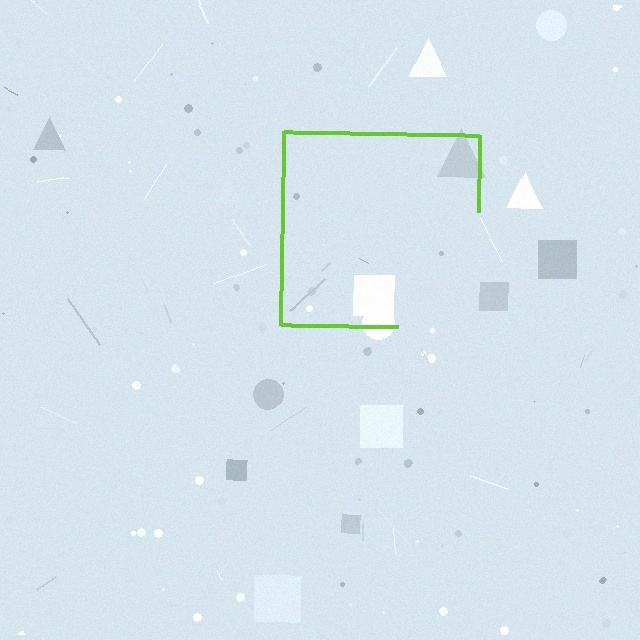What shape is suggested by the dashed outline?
The dashed outline suggests a square.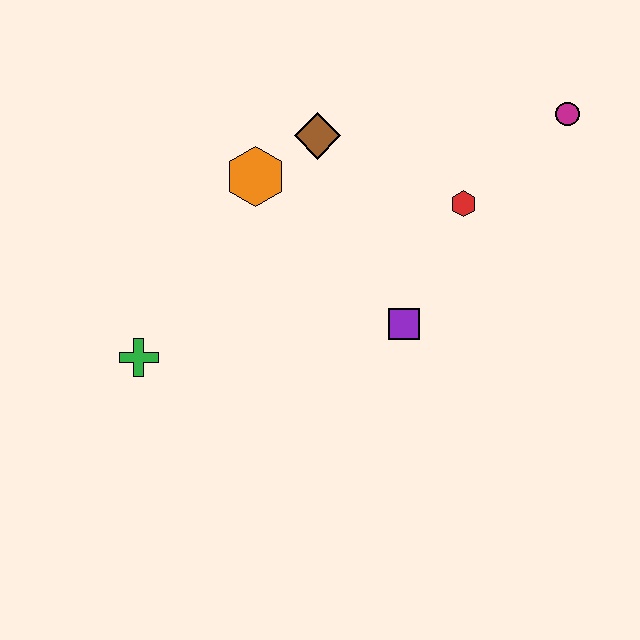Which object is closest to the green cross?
The orange hexagon is closest to the green cross.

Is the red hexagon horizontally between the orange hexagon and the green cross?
No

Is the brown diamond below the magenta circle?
Yes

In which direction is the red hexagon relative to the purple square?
The red hexagon is above the purple square.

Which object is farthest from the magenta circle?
The green cross is farthest from the magenta circle.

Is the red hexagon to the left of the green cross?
No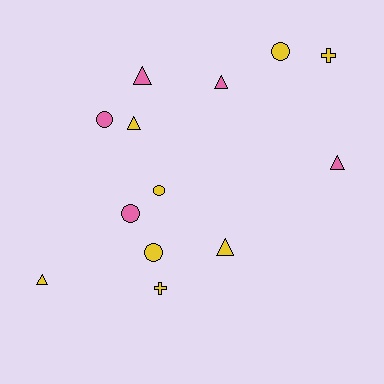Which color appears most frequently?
Yellow, with 8 objects.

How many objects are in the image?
There are 13 objects.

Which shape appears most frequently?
Triangle, with 6 objects.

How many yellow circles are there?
There are 3 yellow circles.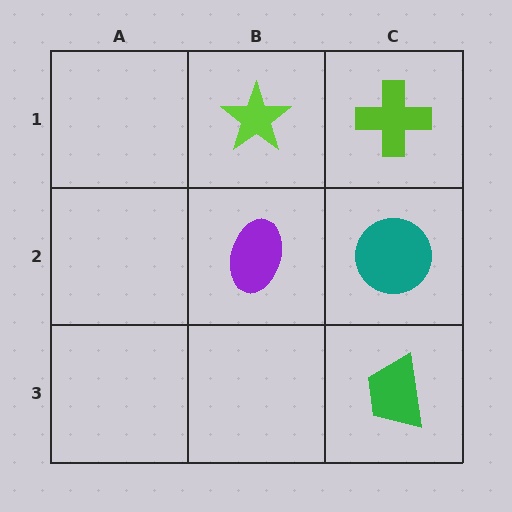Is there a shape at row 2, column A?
No, that cell is empty.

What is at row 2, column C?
A teal circle.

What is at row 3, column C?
A green trapezoid.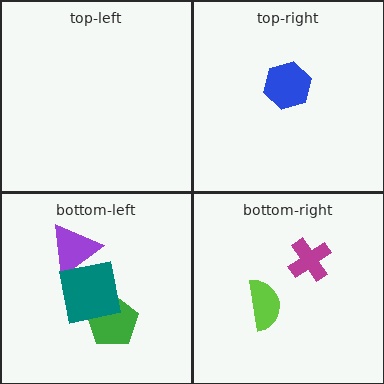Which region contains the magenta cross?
The bottom-right region.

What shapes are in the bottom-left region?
The green pentagon, the purple triangle, the teal square.